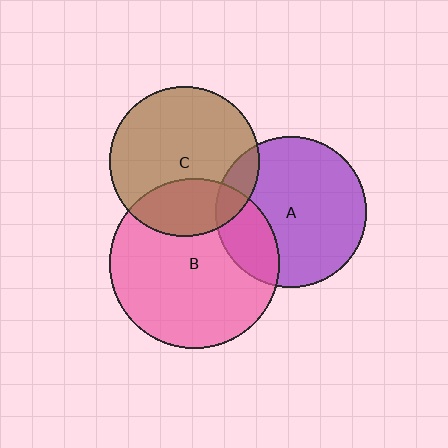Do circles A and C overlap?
Yes.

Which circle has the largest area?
Circle B (pink).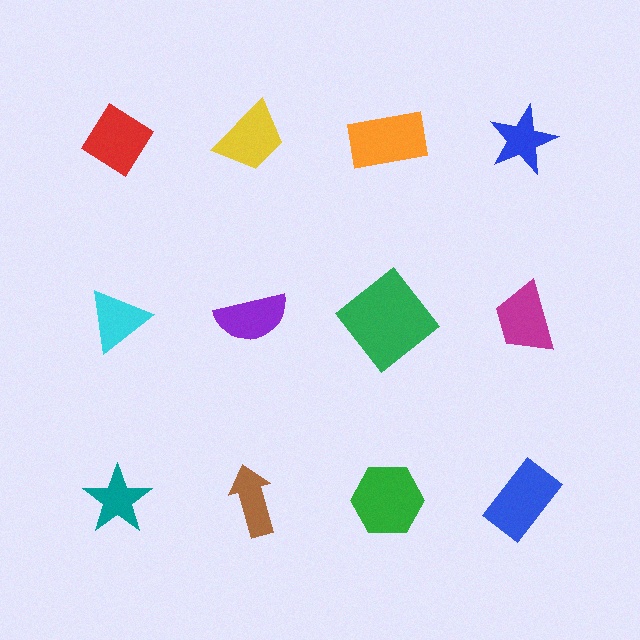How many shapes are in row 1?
4 shapes.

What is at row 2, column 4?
A magenta trapezoid.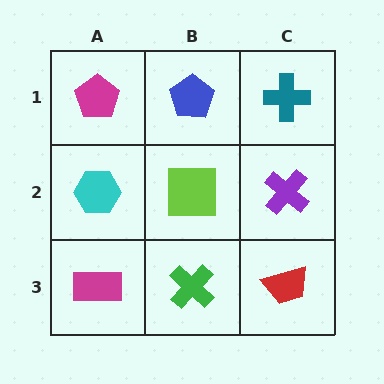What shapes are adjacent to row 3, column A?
A cyan hexagon (row 2, column A), a green cross (row 3, column B).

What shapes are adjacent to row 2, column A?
A magenta pentagon (row 1, column A), a magenta rectangle (row 3, column A), a lime square (row 2, column B).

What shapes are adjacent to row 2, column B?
A blue pentagon (row 1, column B), a green cross (row 3, column B), a cyan hexagon (row 2, column A), a purple cross (row 2, column C).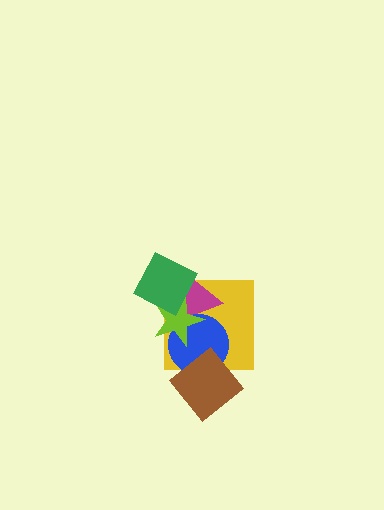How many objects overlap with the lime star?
4 objects overlap with the lime star.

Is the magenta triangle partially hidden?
Yes, it is partially covered by another shape.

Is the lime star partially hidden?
Yes, it is partially covered by another shape.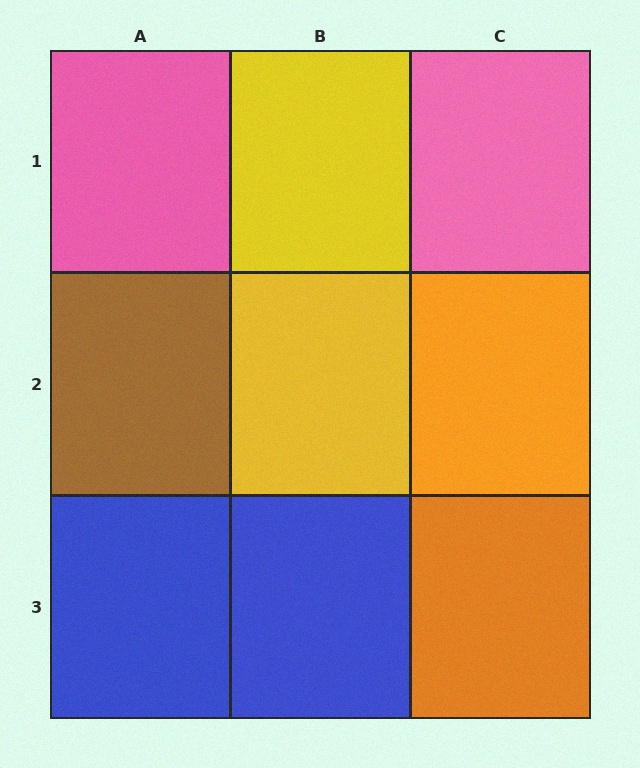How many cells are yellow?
2 cells are yellow.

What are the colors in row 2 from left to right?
Brown, yellow, orange.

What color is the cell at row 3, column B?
Blue.